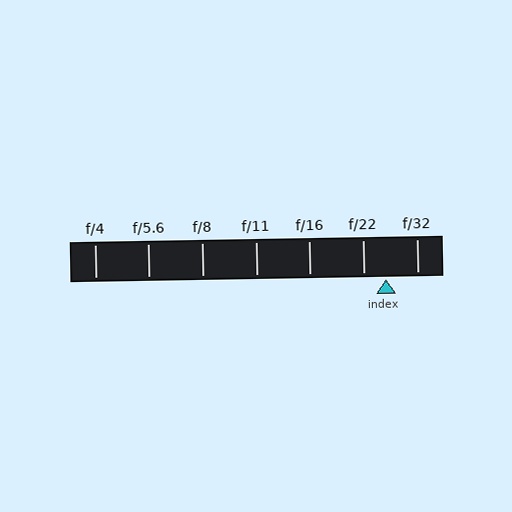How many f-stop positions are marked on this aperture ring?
There are 7 f-stop positions marked.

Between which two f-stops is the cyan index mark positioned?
The index mark is between f/22 and f/32.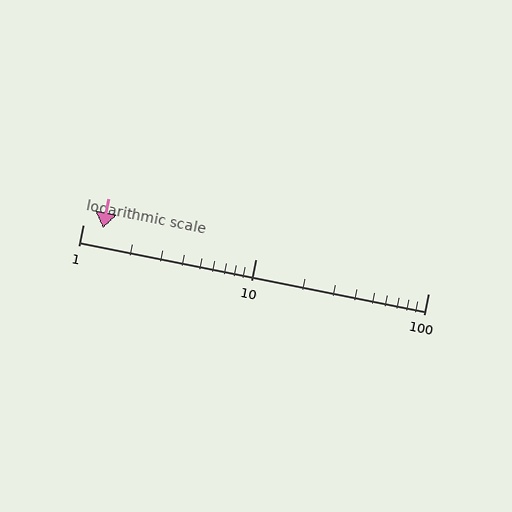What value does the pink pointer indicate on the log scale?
The pointer indicates approximately 1.3.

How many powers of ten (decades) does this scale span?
The scale spans 2 decades, from 1 to 100.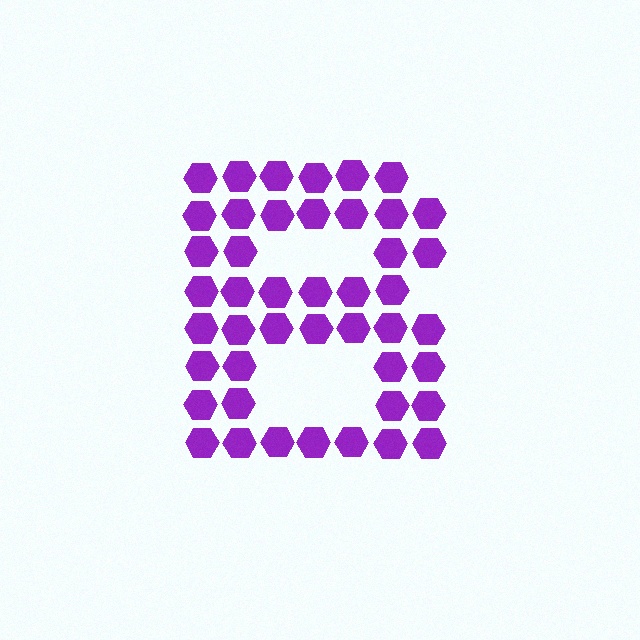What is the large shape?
The large shape is the letter B.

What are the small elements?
The small elements are hexagons.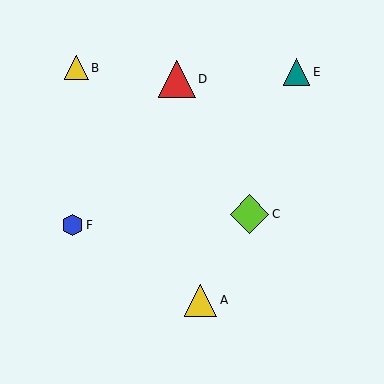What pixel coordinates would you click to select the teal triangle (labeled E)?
Click at (297, 72) to select the teal triangle E.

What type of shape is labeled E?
Shape E is a teal triangle.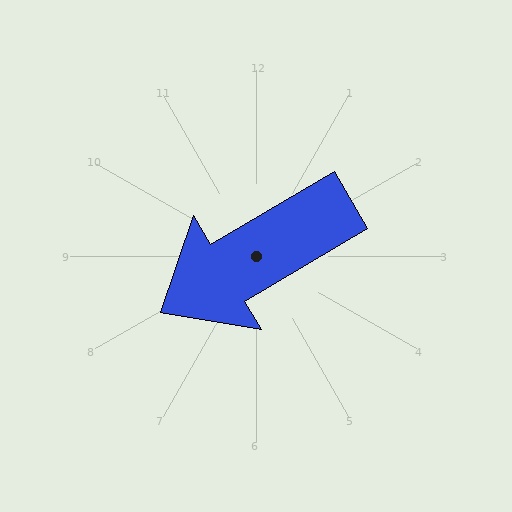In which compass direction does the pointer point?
Southwest.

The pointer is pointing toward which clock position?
Roughly 8 o'clock.